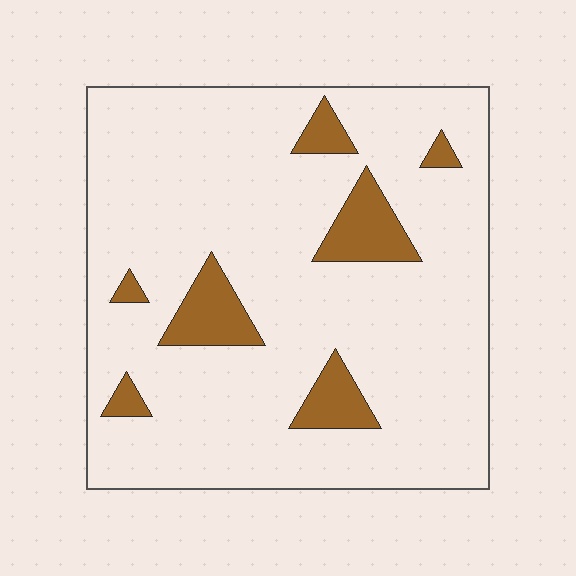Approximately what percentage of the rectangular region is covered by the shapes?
Approximately 10%.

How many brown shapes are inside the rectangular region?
7.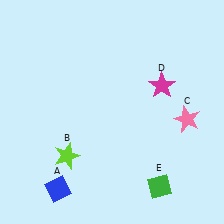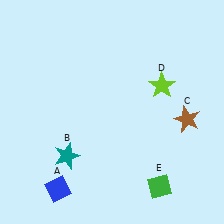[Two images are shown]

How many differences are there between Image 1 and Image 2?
There are 3 differences between the two images.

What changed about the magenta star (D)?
In Image 1, D is magenta. In Image 2, it changed to lime.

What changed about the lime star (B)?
In Image 1, B is lime. In Image 2, it changed to teal.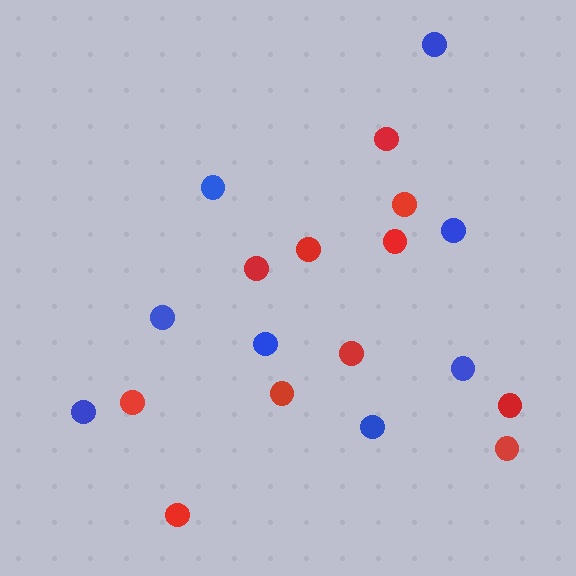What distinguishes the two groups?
There are 2 groups: one group of blue circles (8) and one group of red circles (11).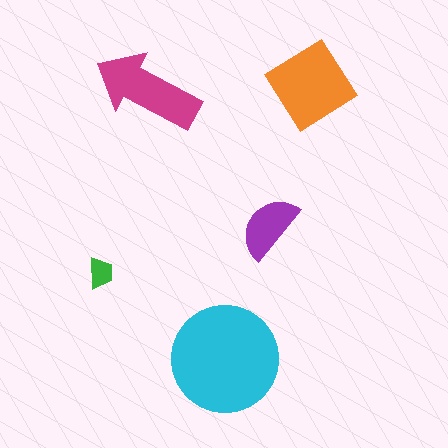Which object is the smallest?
The green trapezoid.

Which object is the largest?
The cyan circle.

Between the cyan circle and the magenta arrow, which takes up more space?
The cyan circle.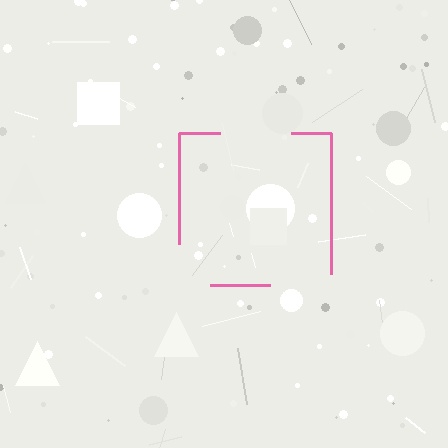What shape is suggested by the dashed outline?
The dashed outline suggests a square.